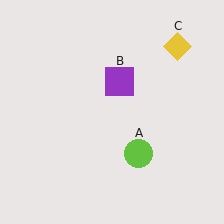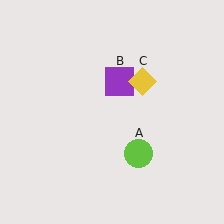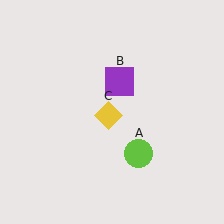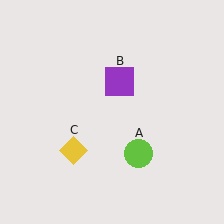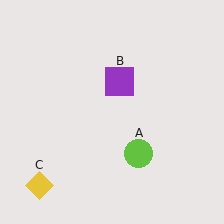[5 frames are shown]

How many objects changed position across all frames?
1 object changed position: yellow diamond (object C).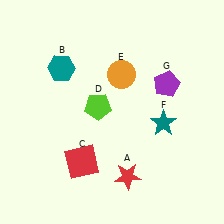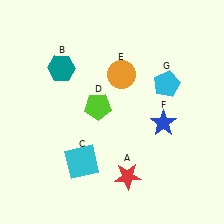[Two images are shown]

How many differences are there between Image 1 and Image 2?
There are 3 differences between the two images.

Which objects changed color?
C changed from red to cyan. F changed from teal to blue. G changed from purple to cyan.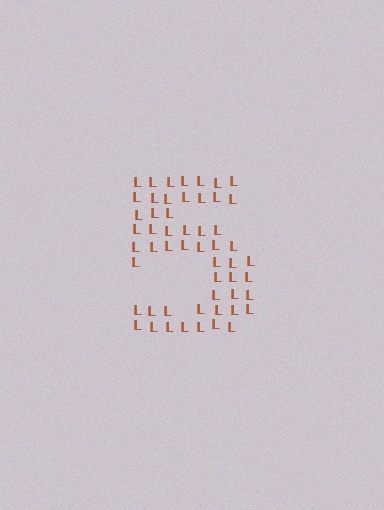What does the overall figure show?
The overall figure shows the digit 5.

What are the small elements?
The small elements are letter L's.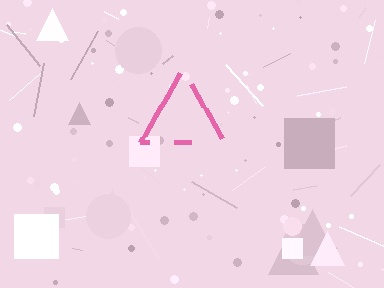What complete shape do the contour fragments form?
The contour fragments form a triangle.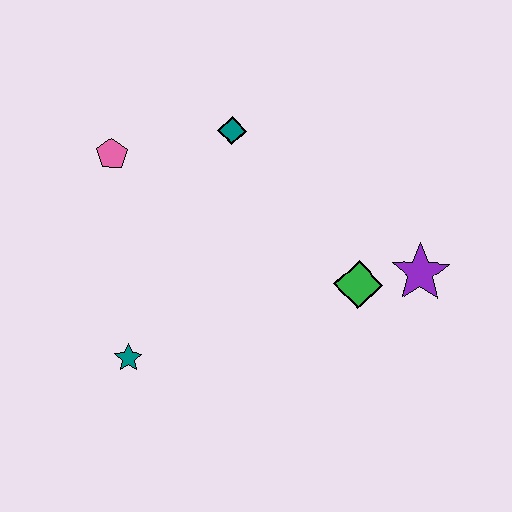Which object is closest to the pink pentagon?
The teal diamond is closest to the pink pentagon.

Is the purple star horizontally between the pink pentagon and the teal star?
No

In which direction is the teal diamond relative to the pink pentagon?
The teal diamond is to the right of the pink pentagon.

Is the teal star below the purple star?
Yes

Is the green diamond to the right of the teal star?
Yes